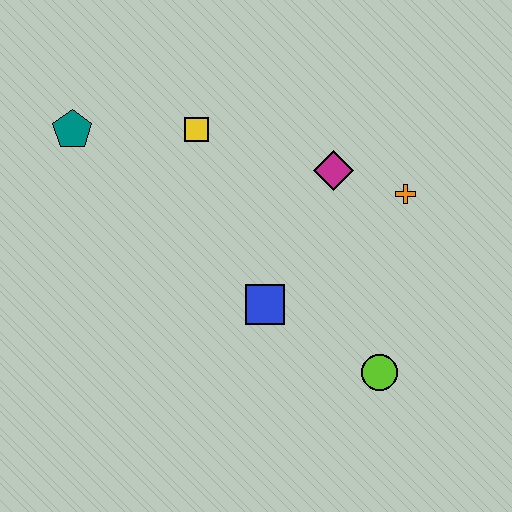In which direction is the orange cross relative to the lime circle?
The orange cross is above the lime circle.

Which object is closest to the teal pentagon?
The yellow square is closest to the teal pentagon.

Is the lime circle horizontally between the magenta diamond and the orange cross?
Yes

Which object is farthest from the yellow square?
The lime circle is farthest from the yellow square.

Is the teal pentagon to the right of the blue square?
No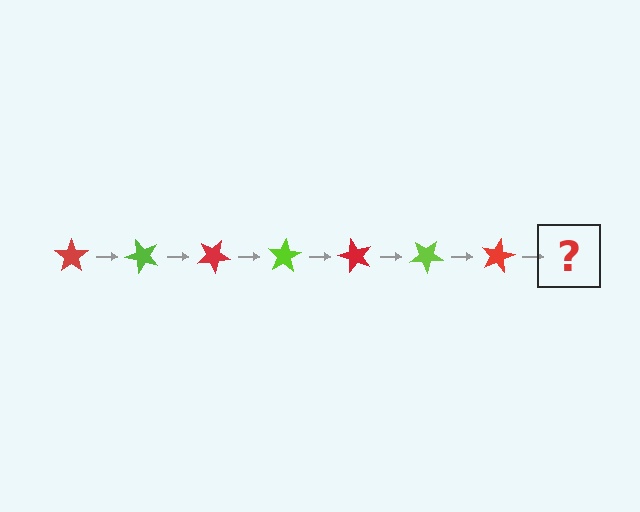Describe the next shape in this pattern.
It should be a lime star, rotated 350 degrees from the start.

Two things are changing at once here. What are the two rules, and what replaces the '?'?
The two rules are that it rotates 50 degrees each step and the color cycles through red and lime. The '?' should be a lime star, rotated 350 degrees from the start.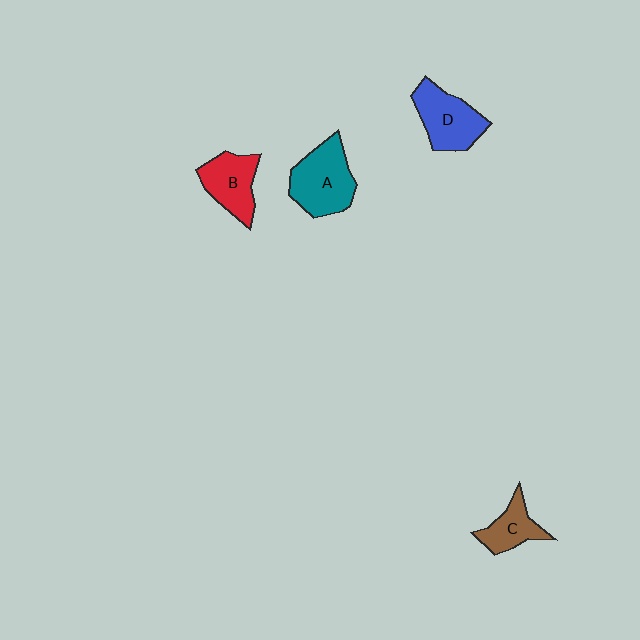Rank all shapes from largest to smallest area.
From largest to smallest: A (teal), D (blue), B (red), C (brown).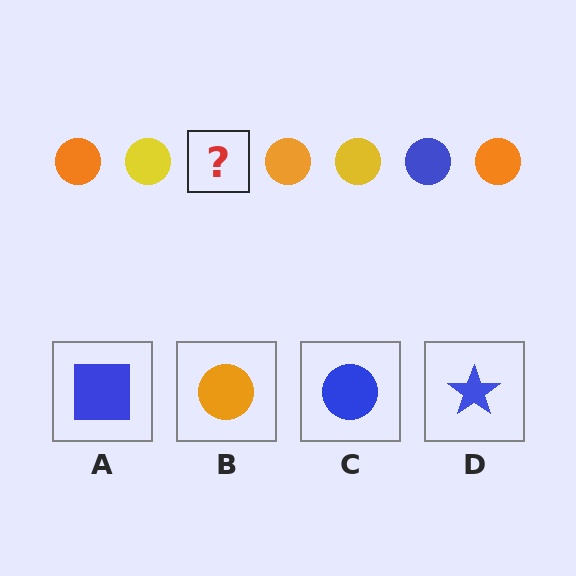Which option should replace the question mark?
Option C.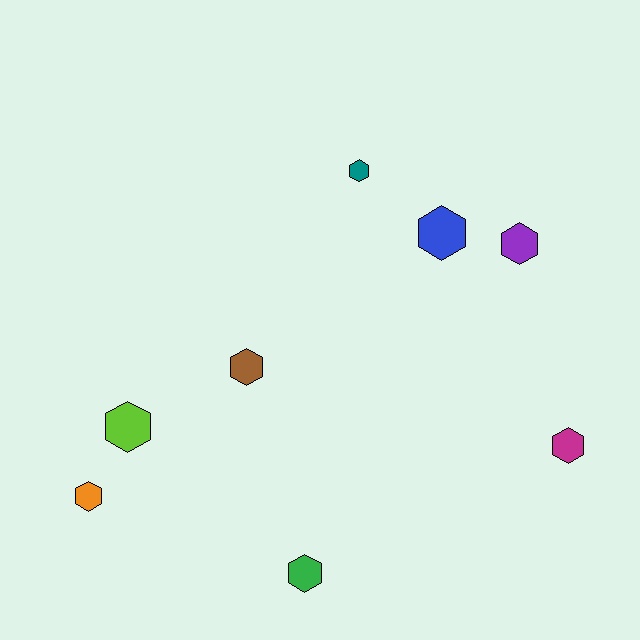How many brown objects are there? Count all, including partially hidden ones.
There is 1 brown object.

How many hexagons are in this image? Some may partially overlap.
There are 8 hexagons.